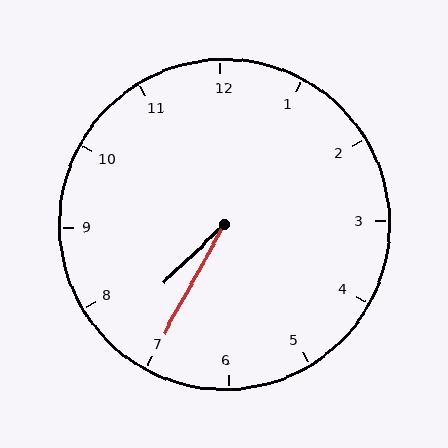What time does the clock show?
7:35.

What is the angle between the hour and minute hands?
Approximately 18 degrees.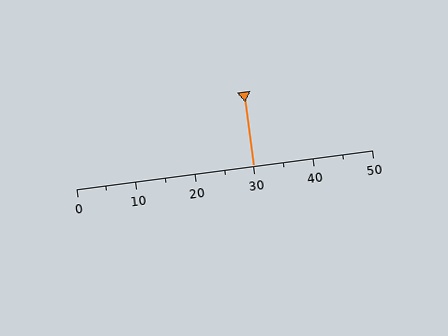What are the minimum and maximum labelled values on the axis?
The axis runs from 0 to 50.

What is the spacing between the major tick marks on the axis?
The major ticks are spaced 10 apart.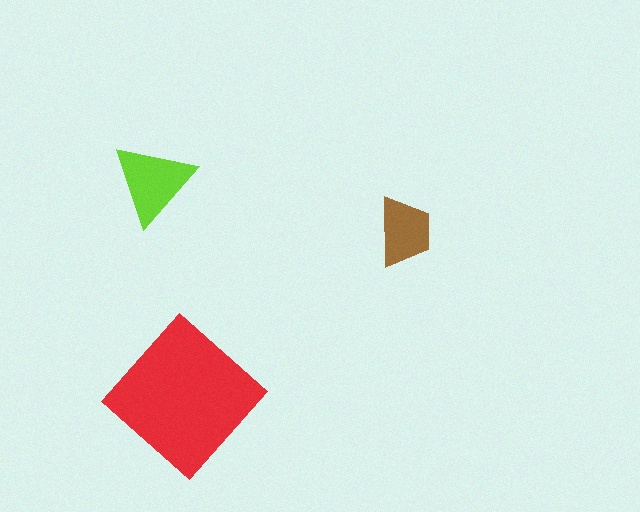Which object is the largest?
The red diamond.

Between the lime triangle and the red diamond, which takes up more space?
The red diamond.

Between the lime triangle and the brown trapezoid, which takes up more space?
The lime triangle.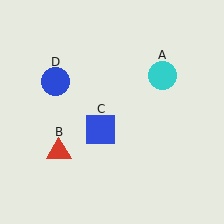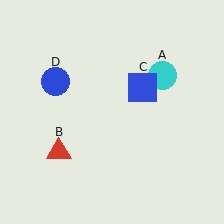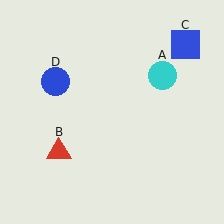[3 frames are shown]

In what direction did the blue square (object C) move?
The blue square (object C) moved up and to the right.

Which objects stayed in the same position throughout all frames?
Cyan circle (object A) and red triangle (object B) and blue circle (object D) remained stationary.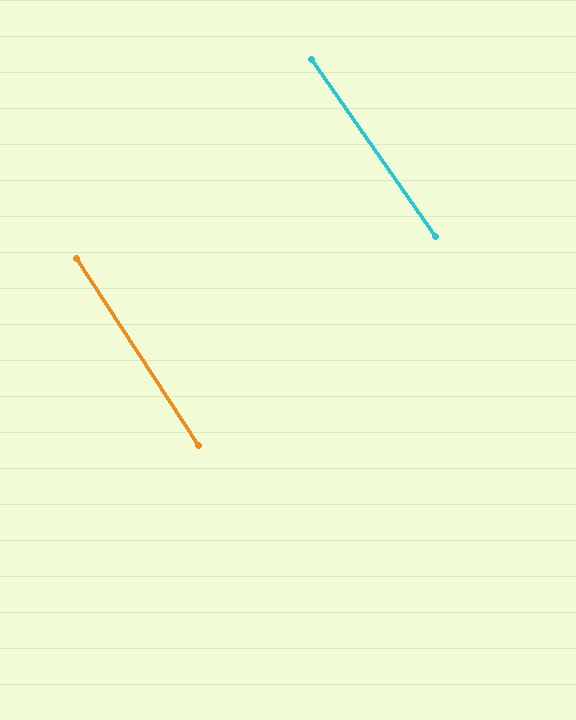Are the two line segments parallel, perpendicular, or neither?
Parallel — their directions differ by only 1.7°.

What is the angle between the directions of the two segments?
Approximately 2 degrees.